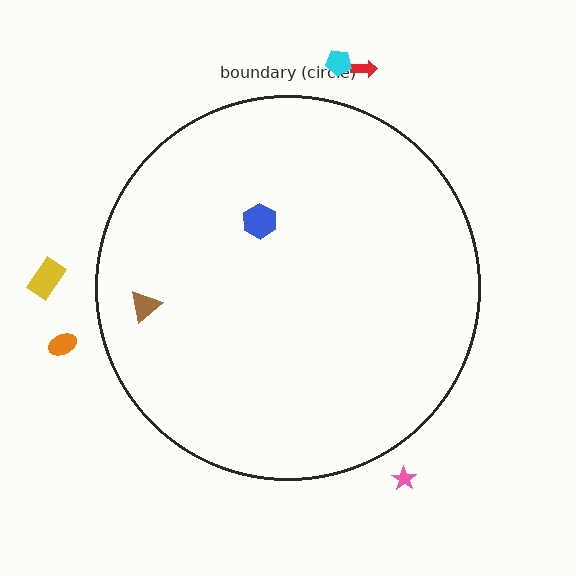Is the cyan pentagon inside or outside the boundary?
Outside.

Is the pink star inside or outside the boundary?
Outside.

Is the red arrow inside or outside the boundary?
Outside.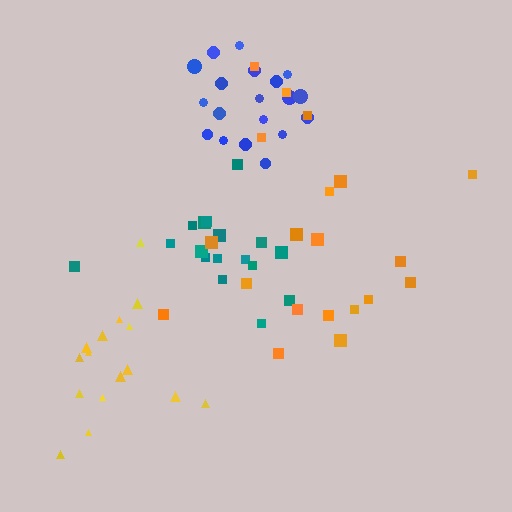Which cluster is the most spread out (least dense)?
Orange.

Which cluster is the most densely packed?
Blue.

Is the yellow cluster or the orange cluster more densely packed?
Yellow.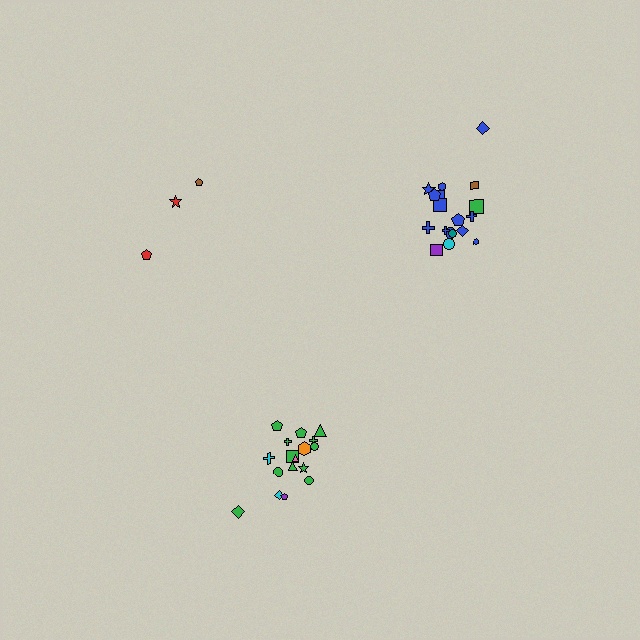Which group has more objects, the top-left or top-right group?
The top-right group.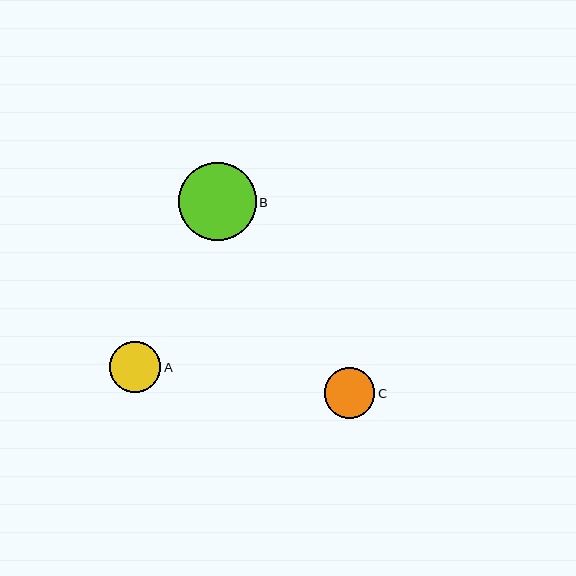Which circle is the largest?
Circle B is the largest with a size of approximately 78 pixels.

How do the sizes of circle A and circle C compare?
Circle A and circle C are approximately the same size.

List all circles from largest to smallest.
From largest to smallest: B, A, C.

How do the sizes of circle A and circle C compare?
Circle A and circle C are approximately the same size.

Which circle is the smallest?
Circle C is the smallest with a size of approximately 51 pixels.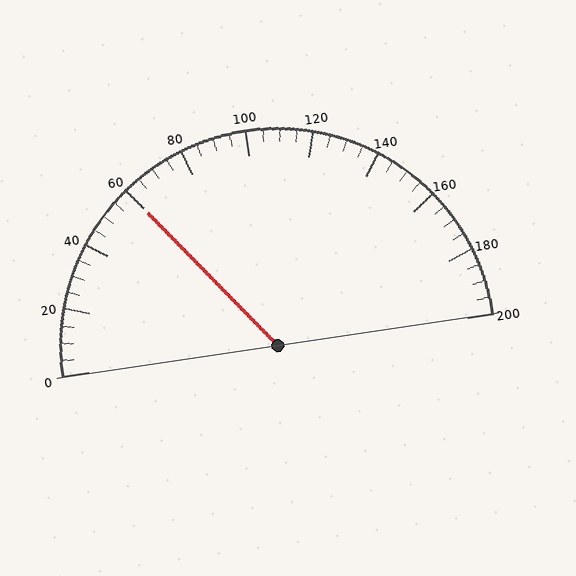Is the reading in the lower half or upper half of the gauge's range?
The reading is in the lower half of the range (0 to 200).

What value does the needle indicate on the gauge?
The needle indicates approximately 60.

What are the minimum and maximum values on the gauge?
The gauge ranges from 0 to 200.